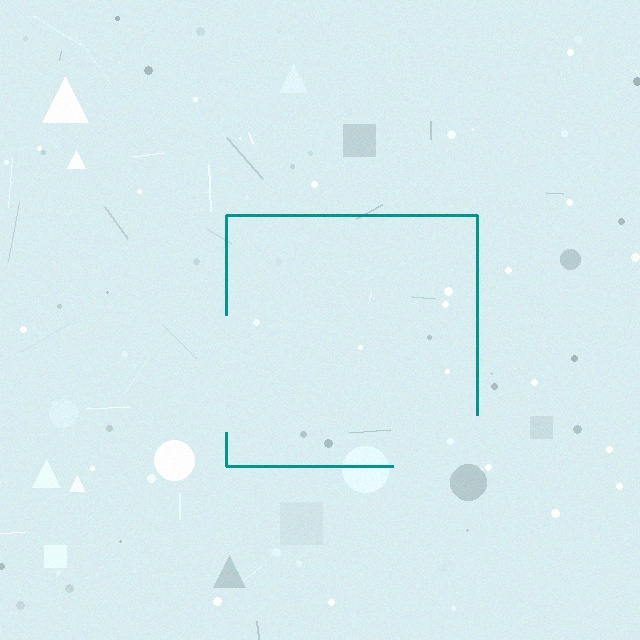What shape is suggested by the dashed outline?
The dashed outline suggests a square.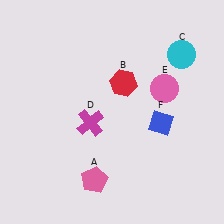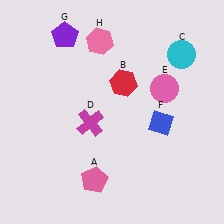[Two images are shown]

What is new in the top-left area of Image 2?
A pink hexagon (H) was added in the top-left area of Image 2.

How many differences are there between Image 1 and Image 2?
There are 2 differences between the two images.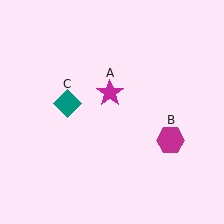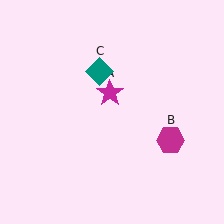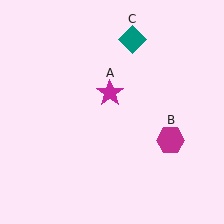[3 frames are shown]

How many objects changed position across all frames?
1 object changed position: teal diamond (object C).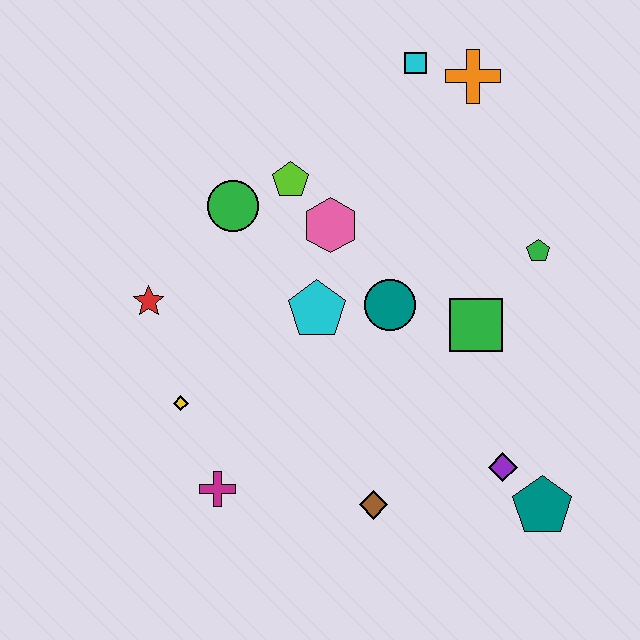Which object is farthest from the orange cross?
The magenta cross is farthest from the orange cross.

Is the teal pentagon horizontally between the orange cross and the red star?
No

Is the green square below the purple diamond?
No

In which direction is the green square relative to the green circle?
The green square is to the right of the green circle.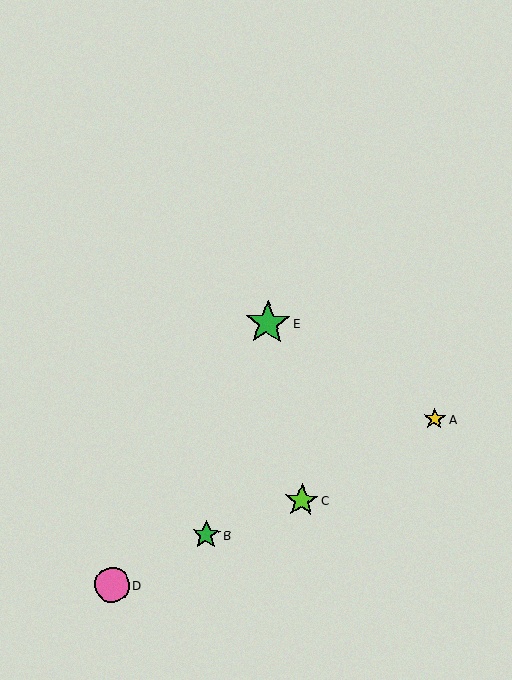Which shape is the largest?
The green star (labeled E) is the largest.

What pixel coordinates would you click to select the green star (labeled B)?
Click at (206, 535) to select the green star B.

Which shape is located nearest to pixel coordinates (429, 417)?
The yellow star (labeled A) at (435, 419) is nearest to that location.